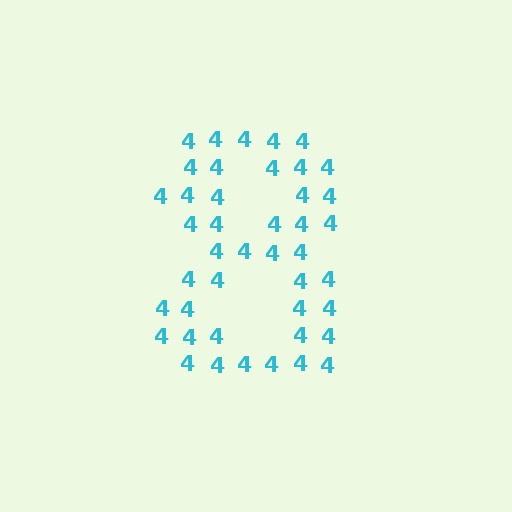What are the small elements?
The small elements are digit 4's.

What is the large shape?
The large shape is the digit 8.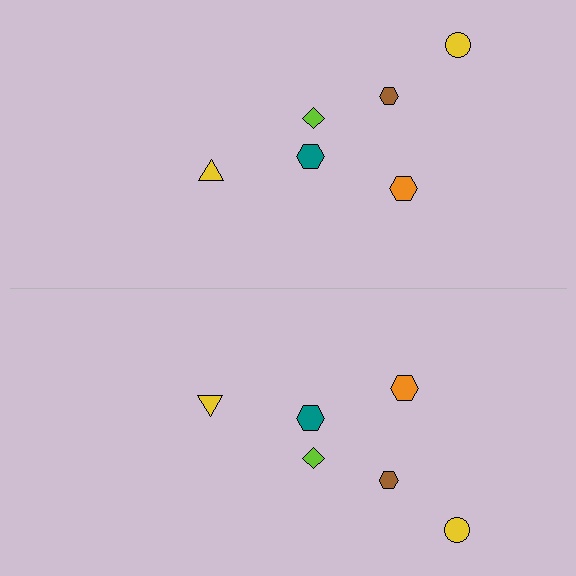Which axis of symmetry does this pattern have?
The pattern has a horizontal axis of symmetry running through the center of the image.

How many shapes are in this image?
There are 12 shapes in this image.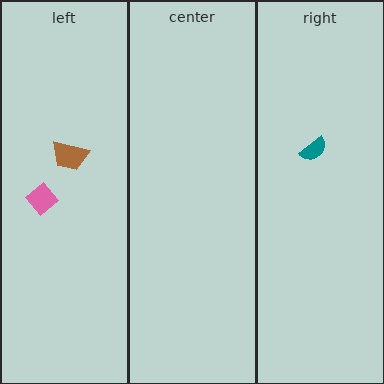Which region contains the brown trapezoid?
The left region.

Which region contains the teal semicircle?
The right region.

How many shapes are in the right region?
1.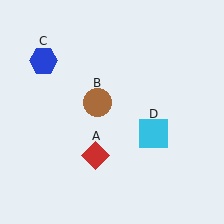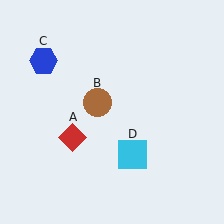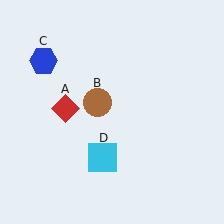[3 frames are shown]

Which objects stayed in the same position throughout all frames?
Brown circle (object B) and blue hexagon (object C) remained stationary.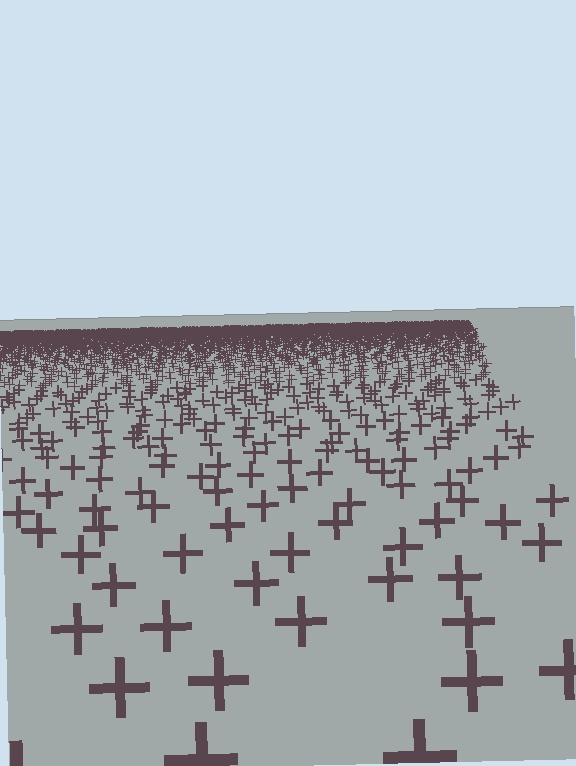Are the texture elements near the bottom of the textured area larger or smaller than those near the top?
Larger. Near the bottom, elements are closer to the viewer and appear at a bigger on-screen size.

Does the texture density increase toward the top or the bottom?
Density increases toward the top.